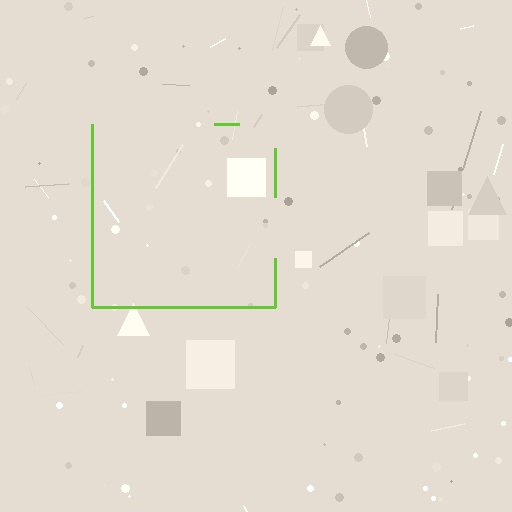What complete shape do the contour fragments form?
The contour fragments form a square.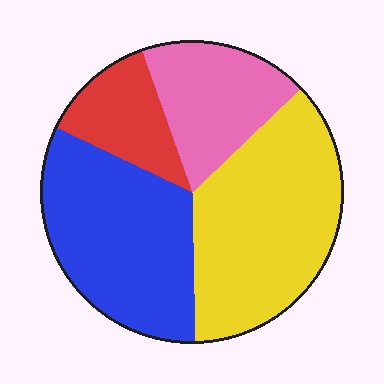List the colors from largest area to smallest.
From largest to smallest: yellow, blue, pink, red.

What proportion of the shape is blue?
Blue takes up between a sixth and a third of the shape.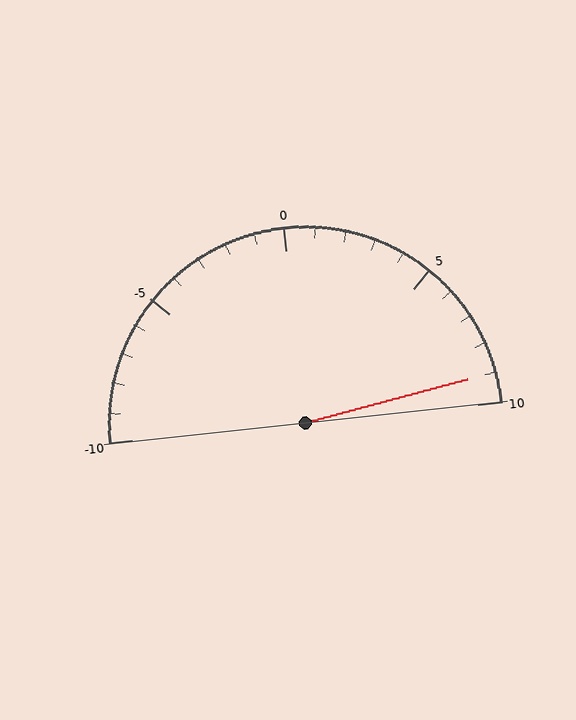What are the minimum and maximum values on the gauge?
The gauge ranges from -10 to 10.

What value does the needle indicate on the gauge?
The needle indicates approximately 9.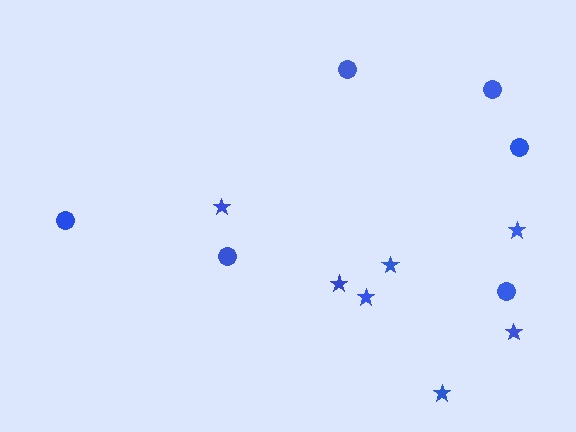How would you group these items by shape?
There are 2 groups: one group of circles (6) and one group of stars (7).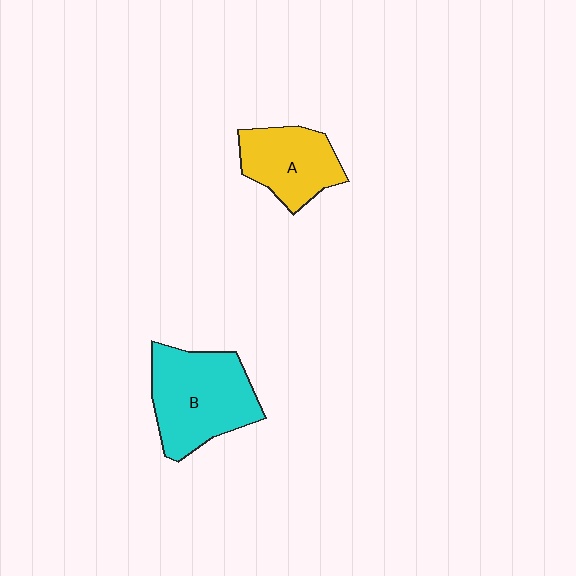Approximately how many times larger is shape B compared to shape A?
Approximately 1.4 times.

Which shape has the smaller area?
Shape A (yellow).